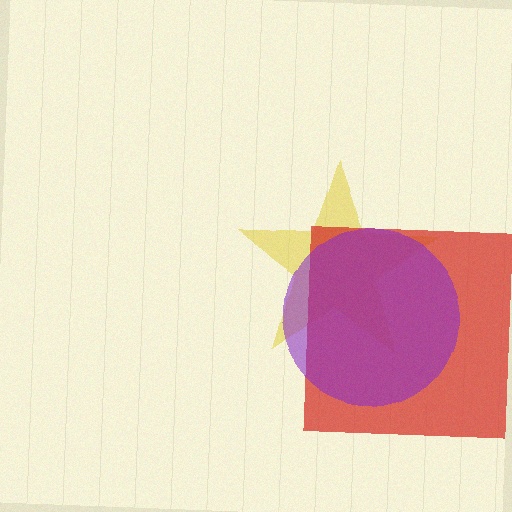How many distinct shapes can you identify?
There are 3 distinct shapes: a yellow star, a red square, a purple circle.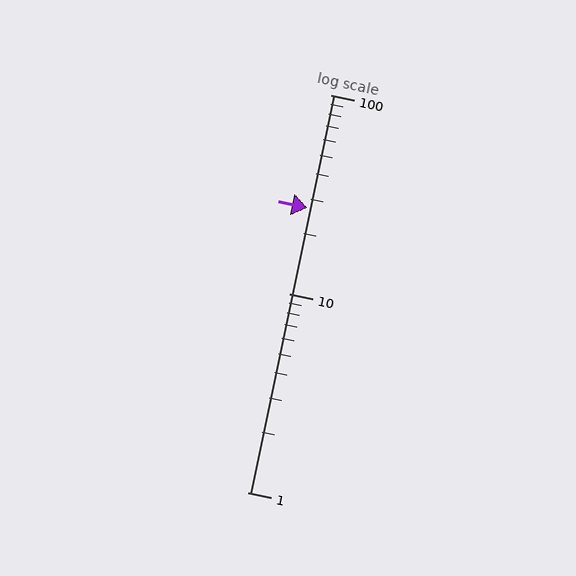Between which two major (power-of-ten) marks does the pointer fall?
The pointer is between 10 and 100.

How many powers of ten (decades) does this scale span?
The scale spans 2 decades, from 1 to 100.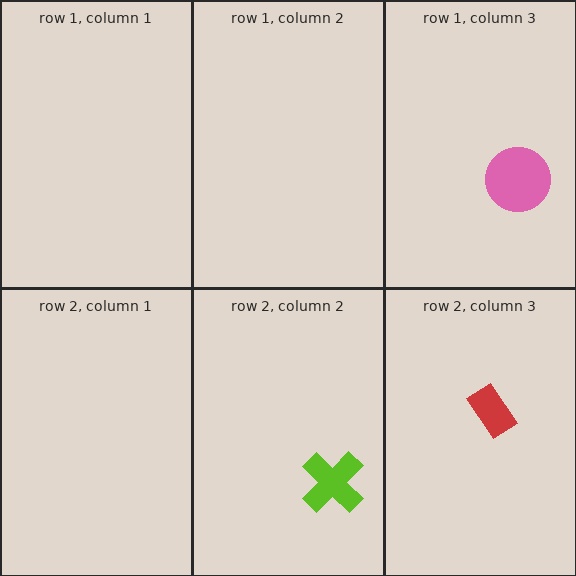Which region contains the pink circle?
The row 1, column 3 region.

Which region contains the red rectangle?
The row 2, column 3 region.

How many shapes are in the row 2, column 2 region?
1.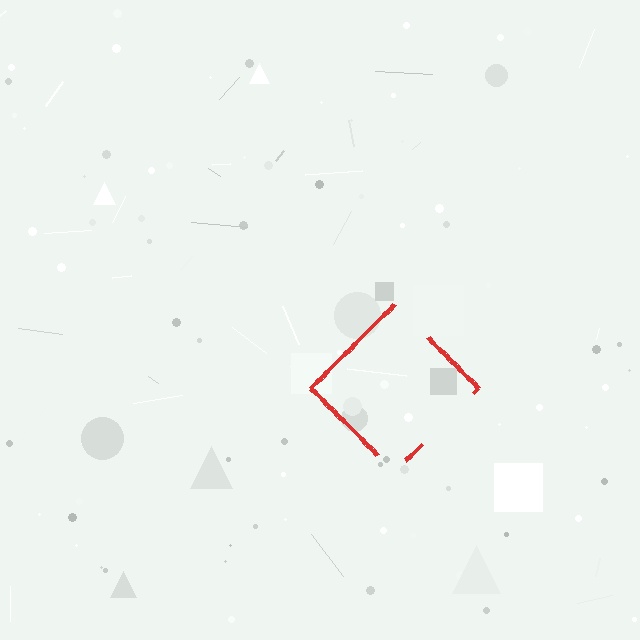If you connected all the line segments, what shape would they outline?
They would outline a diamond.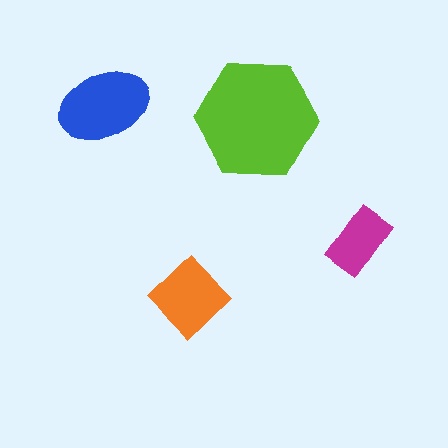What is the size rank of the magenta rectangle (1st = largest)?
4th.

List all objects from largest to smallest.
The lime hexagon, the blue ellipse, the orange diamond, the magenta rectangle.